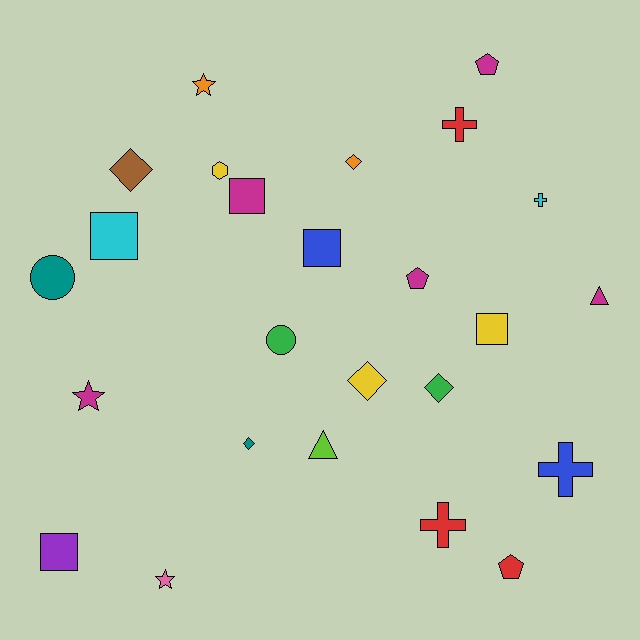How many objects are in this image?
There are 25 objects.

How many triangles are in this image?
There are 2 triangles.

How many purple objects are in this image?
There is 1 purple object.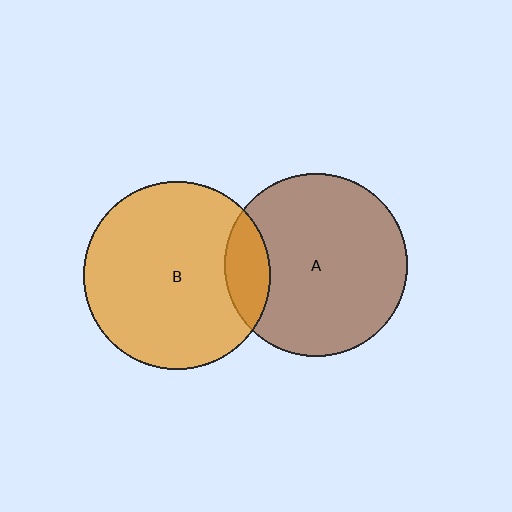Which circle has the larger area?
Circle B (orange).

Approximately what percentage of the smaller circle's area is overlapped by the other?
Approximately 15%.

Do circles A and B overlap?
Yes.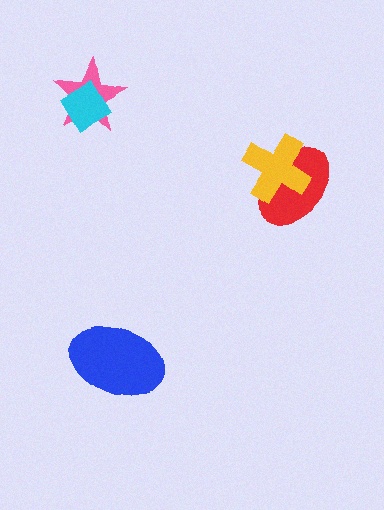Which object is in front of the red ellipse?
The yellow cross is in front of the red ellipse.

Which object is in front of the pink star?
The cyan diamond is in front of the pink star.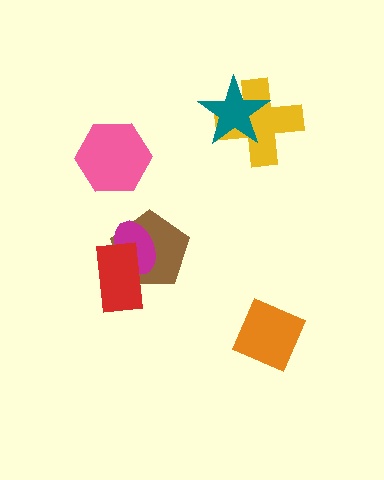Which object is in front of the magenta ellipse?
The red rectangle is in front of the magenta ellipse.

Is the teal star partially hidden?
No, no other shape covers it.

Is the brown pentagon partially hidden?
Yes, it is partially covered by another shape.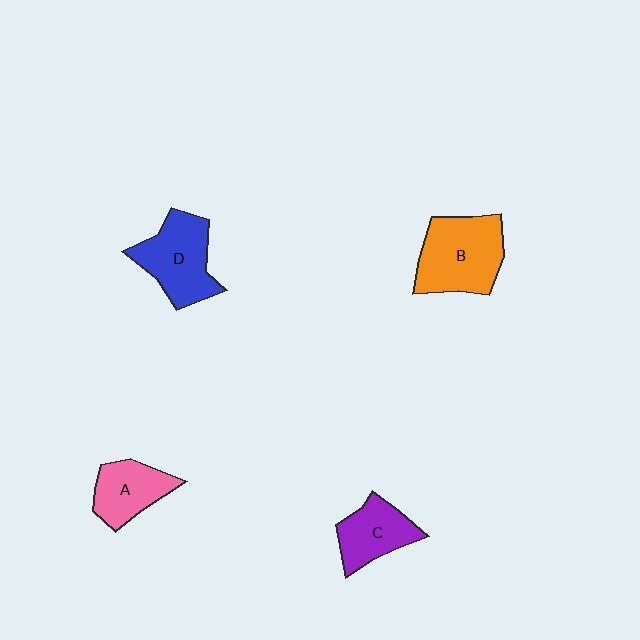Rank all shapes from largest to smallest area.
From largest to smallest: B (orange), D (blue), C (purple), A (pink).